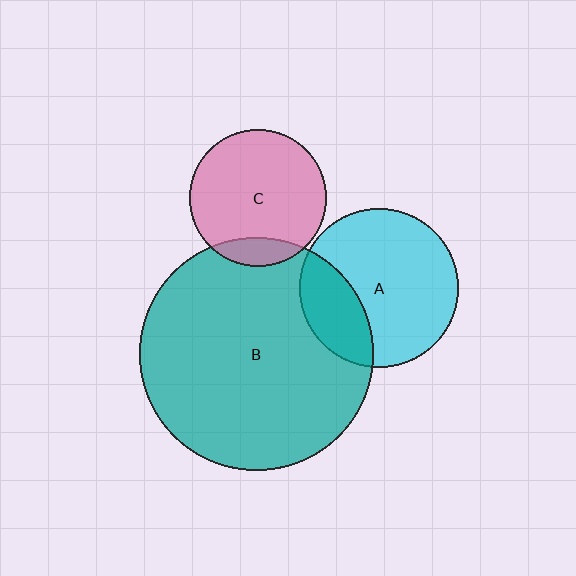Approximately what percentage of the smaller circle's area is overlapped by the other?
Approximately 15%.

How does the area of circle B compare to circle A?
Approximately 2.2 times.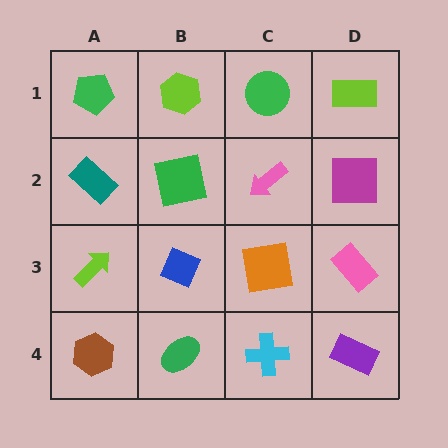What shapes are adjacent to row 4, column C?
An orange square (row 3, column C), a green ellipse (row 4, column B), a purple rectangle (row 4, column D).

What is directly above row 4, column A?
A lime arrow.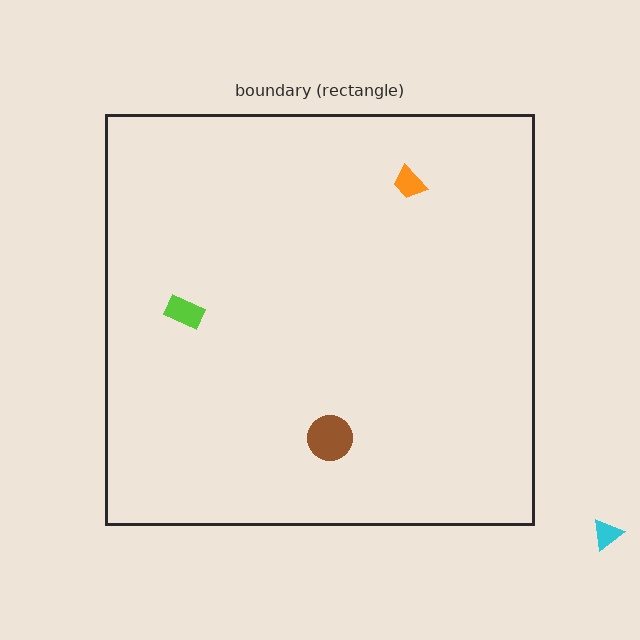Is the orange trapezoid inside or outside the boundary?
Inside.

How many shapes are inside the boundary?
3 inside, 1 outside.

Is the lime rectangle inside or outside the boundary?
Inside.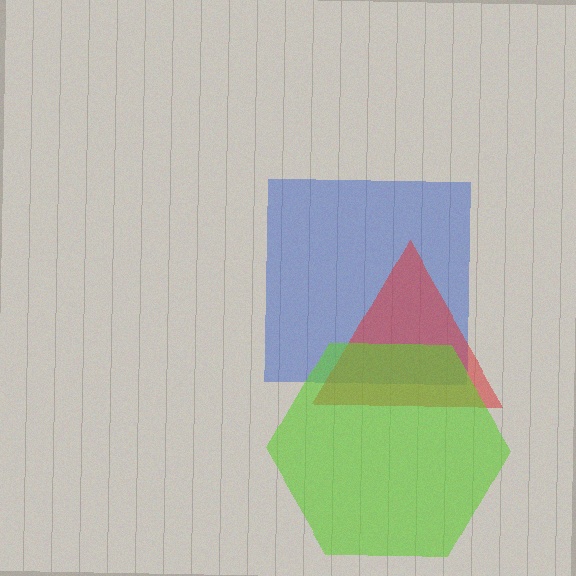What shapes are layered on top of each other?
The layered shapes are: a blue square, a red triangle, a lime hexagon.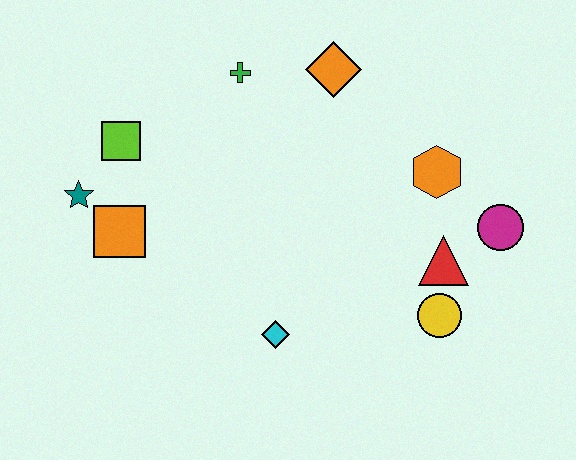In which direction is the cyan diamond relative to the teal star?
The cyan diamond is to the right of the teal star.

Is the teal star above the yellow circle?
Yes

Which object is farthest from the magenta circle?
The teal star is farthest from the magenta circle.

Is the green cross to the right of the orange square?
Yes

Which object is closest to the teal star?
The orange square is closest to the teal star.